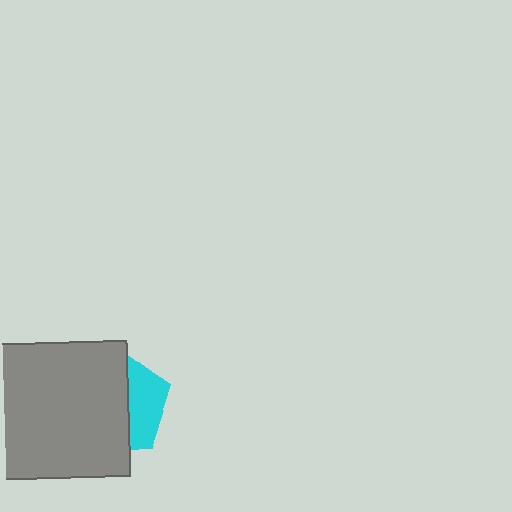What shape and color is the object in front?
The object in front is a gray square.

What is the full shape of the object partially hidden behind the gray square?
The partially hidden object is a cyan pentagon.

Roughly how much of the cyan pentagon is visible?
A small part of it is visible (roughly 33%).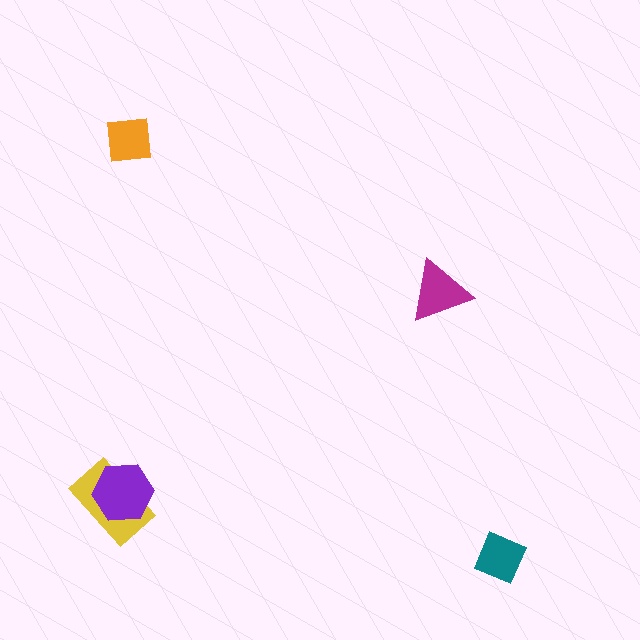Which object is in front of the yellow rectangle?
The purple hexagon is in front of the yellow rectangle.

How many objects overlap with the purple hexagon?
1 object overlaps with the purple hexagon.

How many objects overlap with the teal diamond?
0 objects overlap with the teal diamond.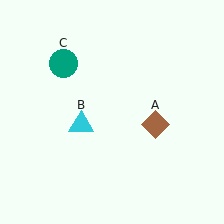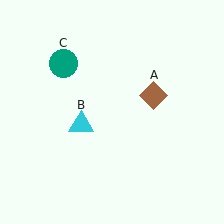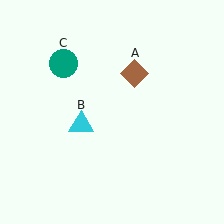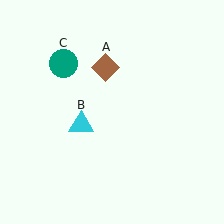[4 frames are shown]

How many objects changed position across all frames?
1 object changed position: brown diamond (object A).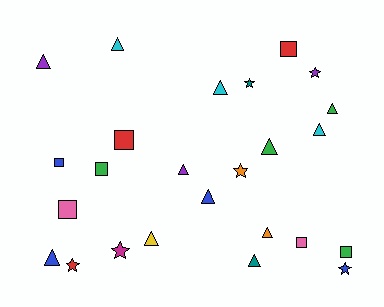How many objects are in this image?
There are 25 objects.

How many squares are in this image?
There are 7 squares.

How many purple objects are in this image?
There are 3 purple objects.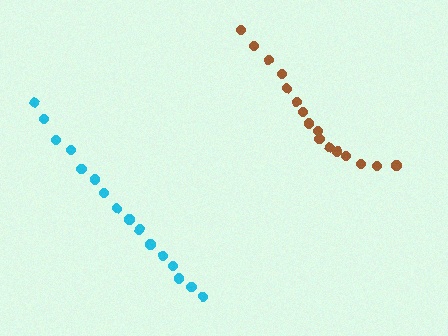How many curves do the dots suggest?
There are 2 distinct paths.